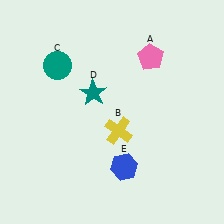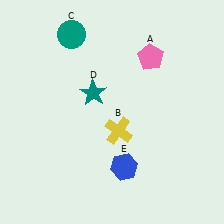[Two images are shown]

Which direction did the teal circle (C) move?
The teal circle (C) moved up.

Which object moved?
The teal circle (C) moved up.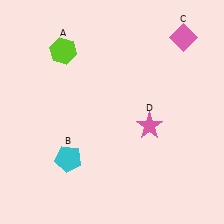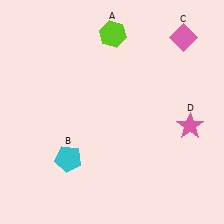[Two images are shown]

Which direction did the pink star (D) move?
The pink star (D) moved right.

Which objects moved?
The objects that moved are: the lime hexagon (A), the pink star (D).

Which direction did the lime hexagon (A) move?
The lime hexagon (A) moved right.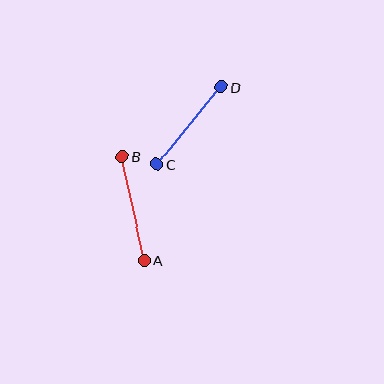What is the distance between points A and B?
The distance is approximately 106 pixels.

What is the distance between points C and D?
The distance is approximately 101 pixels.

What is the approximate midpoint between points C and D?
The midpoint is at approximately (189, 126) pixels.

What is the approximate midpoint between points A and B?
The midpoint is at approximately (133, 209) pixels.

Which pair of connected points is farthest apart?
Points A and B are farthest apart.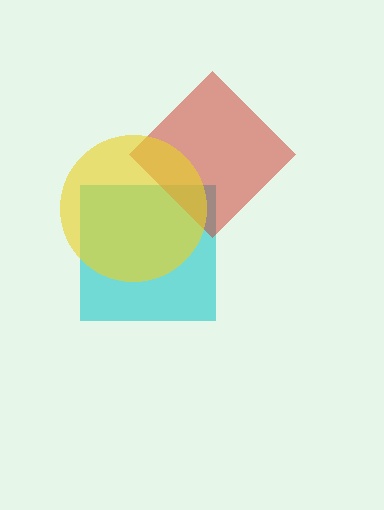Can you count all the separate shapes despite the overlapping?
Yes, there are 3 separate shapes.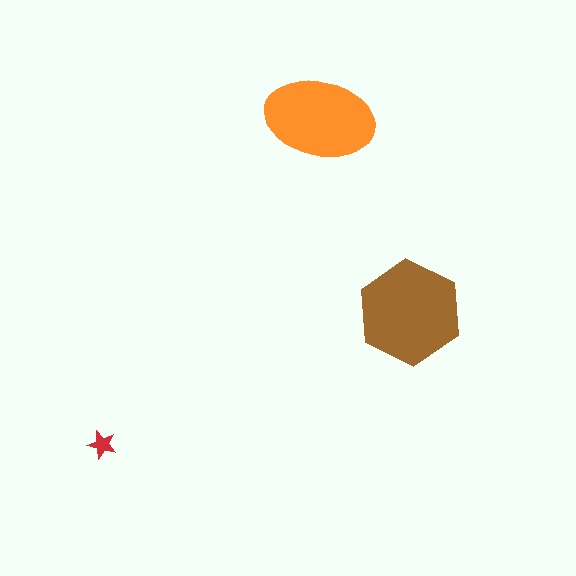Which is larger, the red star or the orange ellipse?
The orange ellipse.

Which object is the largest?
The brown hexagon.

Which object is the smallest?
The red star.